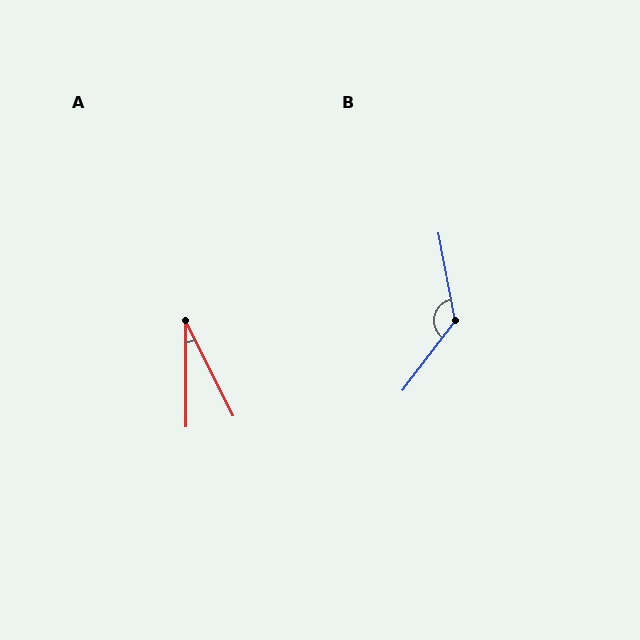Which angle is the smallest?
A, at approximately 26 degrees.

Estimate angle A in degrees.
Approximately 26 degrees.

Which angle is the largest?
B, at approximately 132 degrees.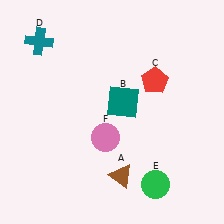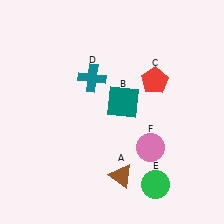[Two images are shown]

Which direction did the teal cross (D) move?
The teal cross (D) moved right.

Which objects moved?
The objects that moved are: the teal cross (D), the pink circle (F).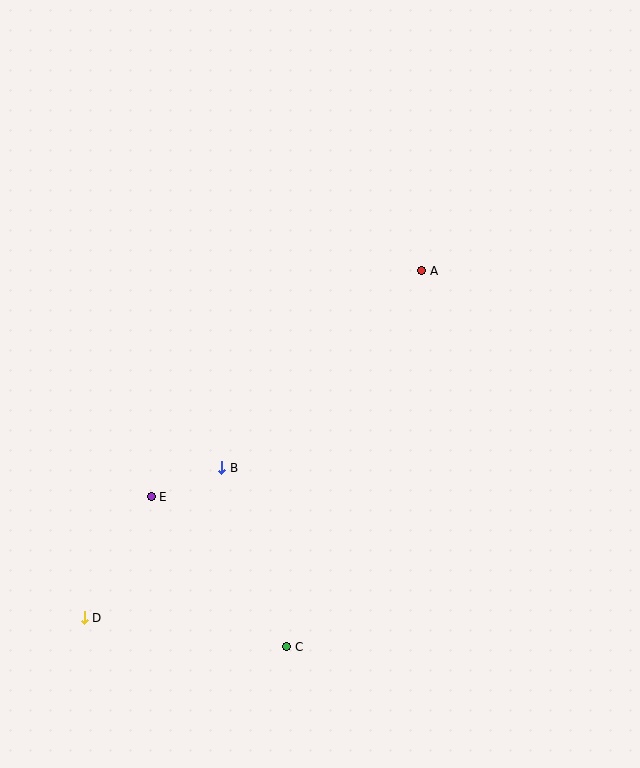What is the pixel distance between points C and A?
The distance between C and A is 400 pixels.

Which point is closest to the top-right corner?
Point A is closest to the top-right corner.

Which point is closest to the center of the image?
Point B at (222, 468) is closest to the center.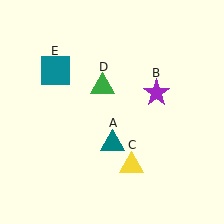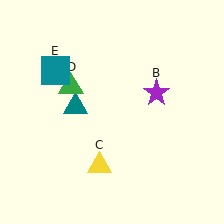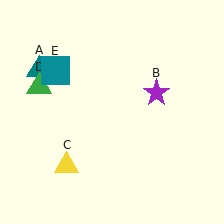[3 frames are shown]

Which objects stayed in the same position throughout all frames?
Purple star (object B) and teal square (object E) remained stationary.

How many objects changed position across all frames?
3 objects changed position: teal triangle (object A), yellow triangle (object C), green triangle (object D).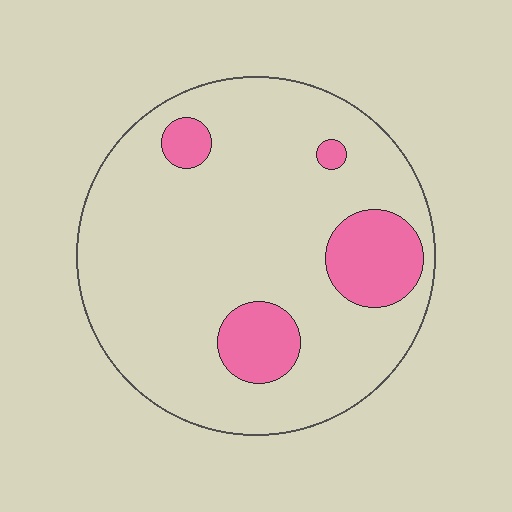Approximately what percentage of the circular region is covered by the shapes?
Approximately 15%.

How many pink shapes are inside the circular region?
4.